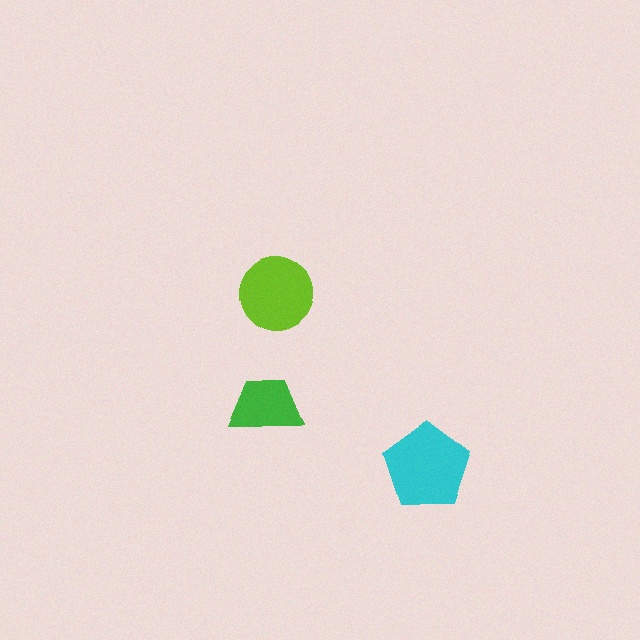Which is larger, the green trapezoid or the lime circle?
The lime circle.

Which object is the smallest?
The green trapezoid.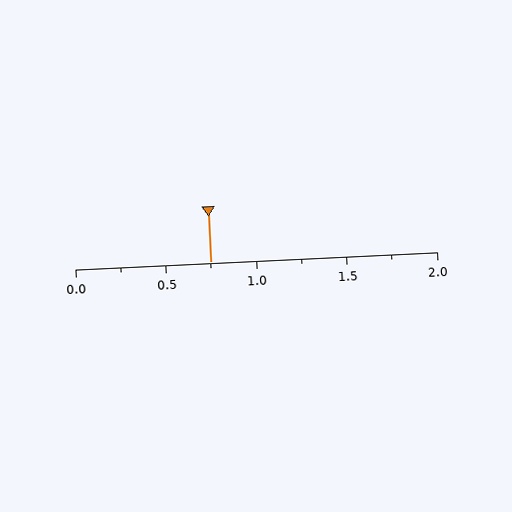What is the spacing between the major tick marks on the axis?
The major ticks are spaced 0.5 apart.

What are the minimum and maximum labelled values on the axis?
The axis runs from 0.0 to 2.0.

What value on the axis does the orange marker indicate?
The marker indicates approximately 0.75.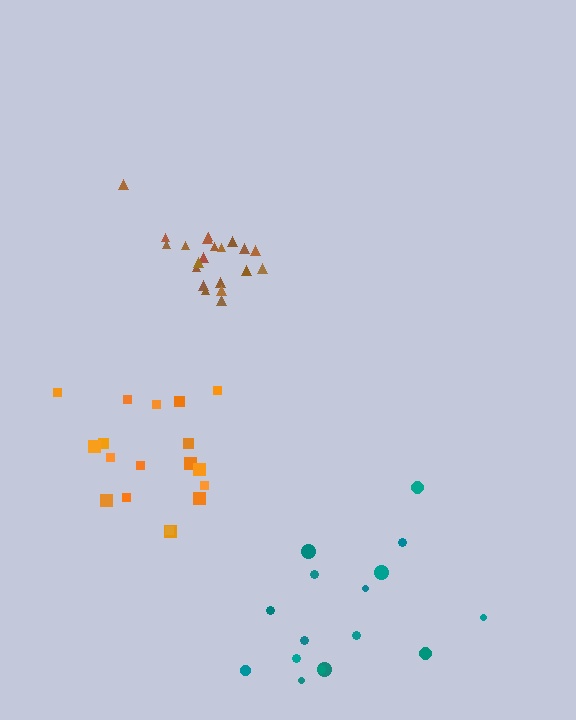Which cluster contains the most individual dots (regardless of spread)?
Brown (21).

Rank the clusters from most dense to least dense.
brown, orange, teal.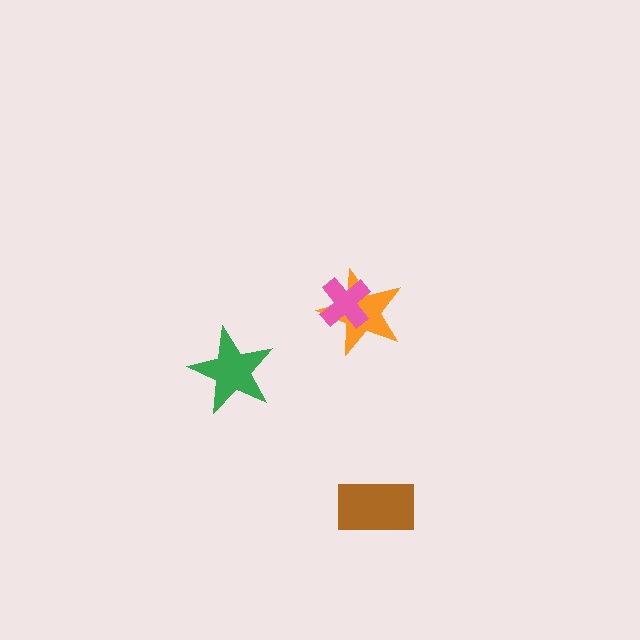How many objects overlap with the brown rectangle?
0 objects overlap with the brown rectangle.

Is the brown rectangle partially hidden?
No, no other shape covers it.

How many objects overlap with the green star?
0 objects overlap with the green star.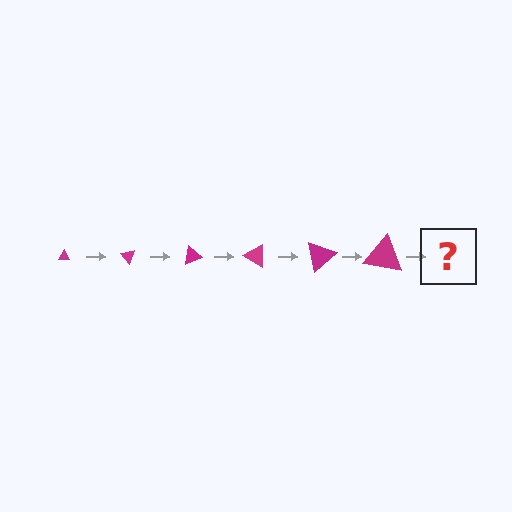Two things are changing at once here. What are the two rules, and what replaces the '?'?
The two rules are that the triangle grows larger each step and it rotates 50 degrees each step. The '?' should be a triangle, larger than the previous one and rotated 300 degrees from the start.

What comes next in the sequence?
The next element should be a triangle, larger than the previous one and rotated 300 degrees from the start.